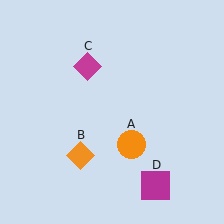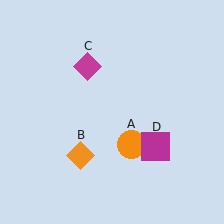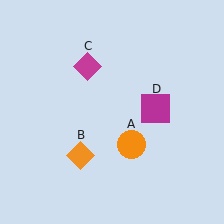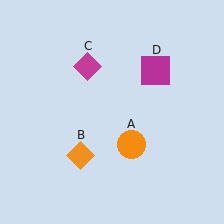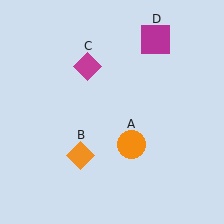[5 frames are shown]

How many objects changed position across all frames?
1 object changed position: magenta square (object D).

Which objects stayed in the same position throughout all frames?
Orange circle (object A) and orange diamond (object B) and magenta diamond (object C) remained stationary.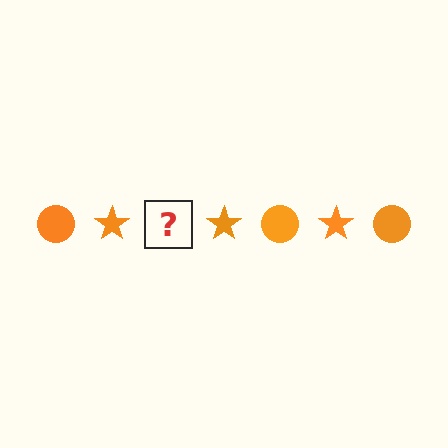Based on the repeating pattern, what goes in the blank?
The blank should be an orange circle.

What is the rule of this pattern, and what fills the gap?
The rule is that the pattern cycles through circle, star shapes in orange. The gap should be filled with an orange circle.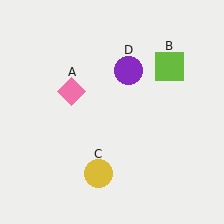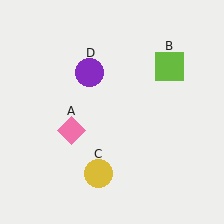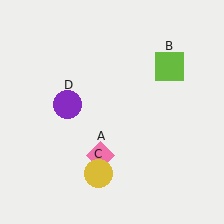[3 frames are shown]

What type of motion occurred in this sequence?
The pink diamond (object A), purple circle (object D) rotated counterclockwise around the center of the scene.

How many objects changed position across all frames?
2 objects changed position: pink diamond (object A), purple circle (object D).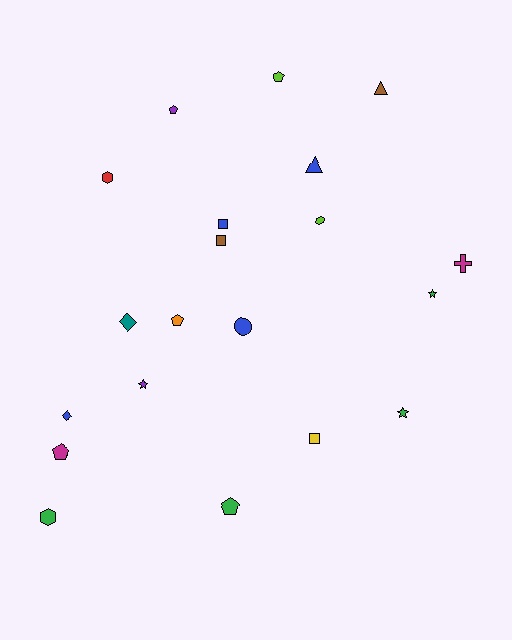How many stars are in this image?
There are 3 stars.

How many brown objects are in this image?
There are 2 brown objects.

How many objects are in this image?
There are 20 objects.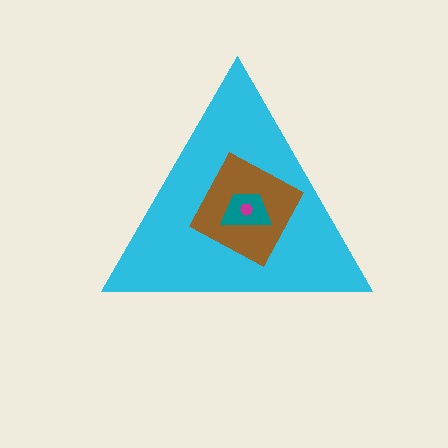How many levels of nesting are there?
4.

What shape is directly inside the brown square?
The teal trapezoid.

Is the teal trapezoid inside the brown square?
Yes.